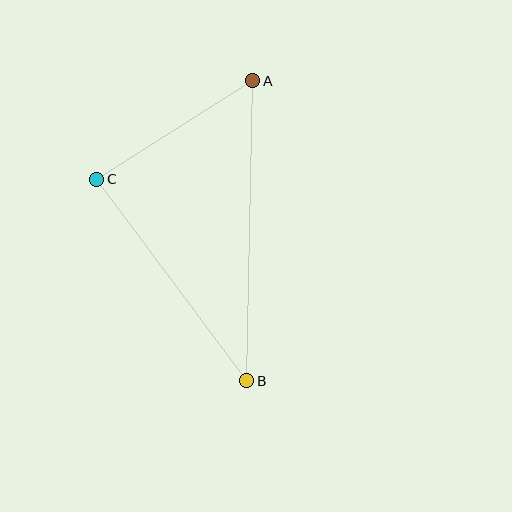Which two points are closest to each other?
Points A and C are closest to each other.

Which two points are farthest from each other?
Points A and B are farthest from each other.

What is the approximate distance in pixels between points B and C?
The distance between B and C is approximately 251 pixels.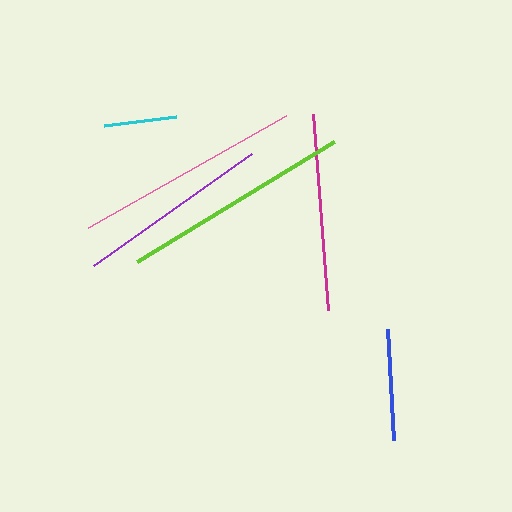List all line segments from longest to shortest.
From longest to shortest: lime, pink, magenta, purple, blue, cyan.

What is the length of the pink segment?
The pink segment is approximately 228 pixels long.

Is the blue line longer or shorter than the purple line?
The purple line is longer than the blue line.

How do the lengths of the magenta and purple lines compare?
The magenta and purple lines are approximately the same length.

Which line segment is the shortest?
The cyan line is the shortest at approximately 73 pixels.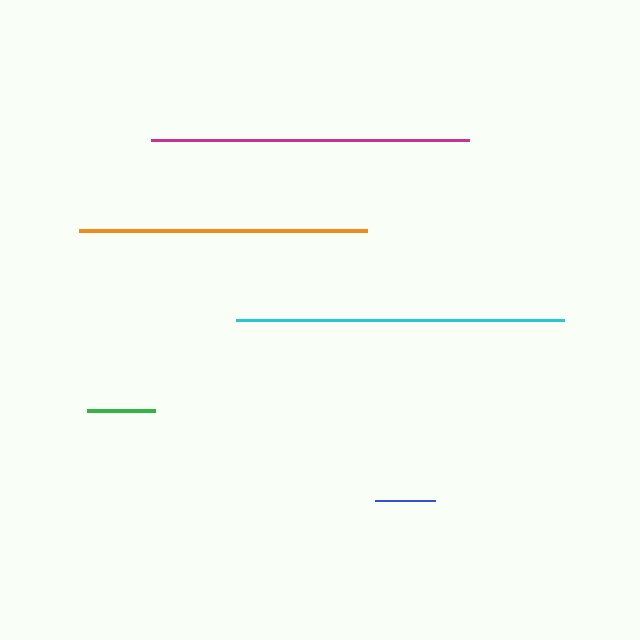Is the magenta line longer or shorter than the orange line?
The magenta line is longer than the orange line.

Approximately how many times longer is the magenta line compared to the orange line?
The magenta line is approximately 1.1 times the length of the orange line.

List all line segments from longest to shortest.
From longest to shortest: cyan, magenta, orange, green, blue.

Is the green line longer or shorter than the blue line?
The green line is longer than the blue line.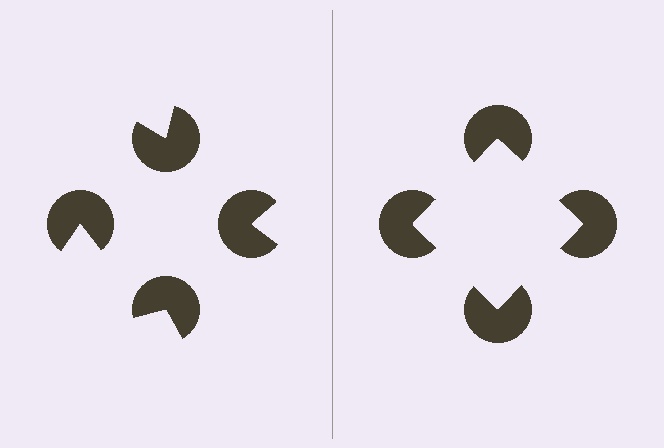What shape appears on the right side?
An illusory square.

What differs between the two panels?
The pac-man discs are positioned identically on both sides; only the wedge orientations differ. On the right they align to a square; on the left they are misaligned.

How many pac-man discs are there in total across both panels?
8 — 4 on each side.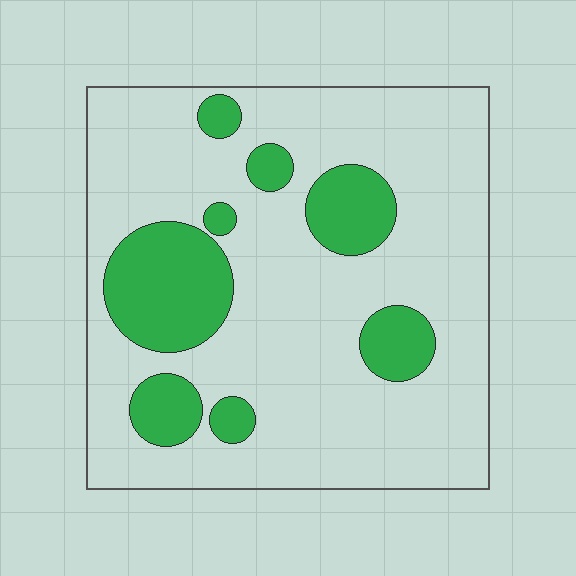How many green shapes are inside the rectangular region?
8.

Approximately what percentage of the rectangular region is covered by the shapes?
Approximately 20%.